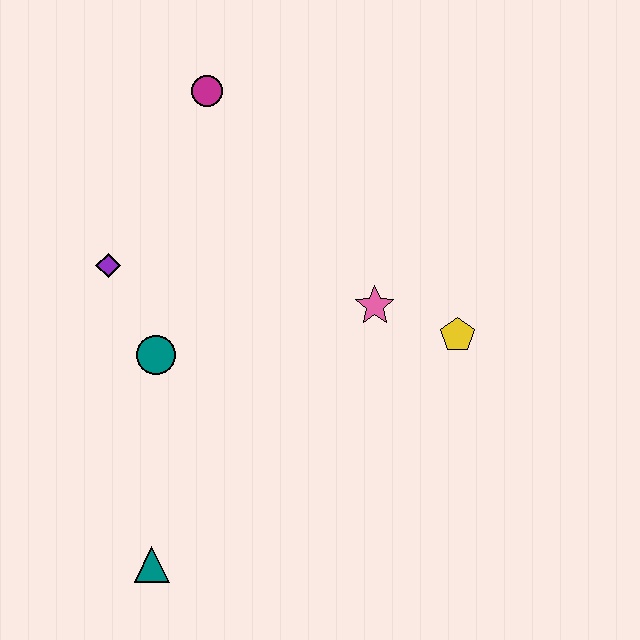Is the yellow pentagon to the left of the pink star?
No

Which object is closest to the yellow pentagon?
The pink star is closest to the yellow pentagon.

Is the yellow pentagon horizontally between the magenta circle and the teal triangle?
No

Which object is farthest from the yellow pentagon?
The teal triangle is farthest from the yellow pentagon.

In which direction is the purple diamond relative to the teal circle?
The purple diamond is above the teal circle.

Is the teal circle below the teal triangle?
No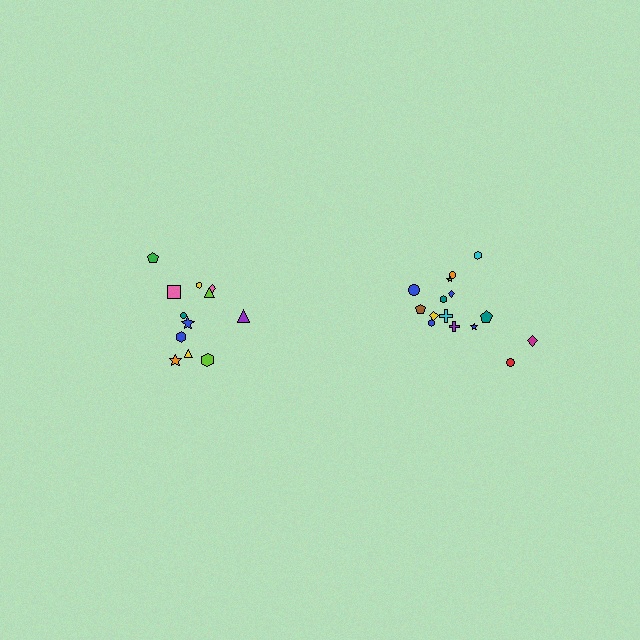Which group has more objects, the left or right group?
The right group.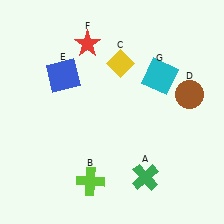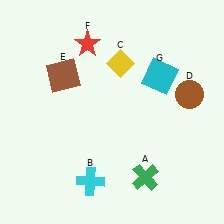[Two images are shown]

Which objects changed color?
B changed from lime to cyan. E changed from blue to brown.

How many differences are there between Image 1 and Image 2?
There are 2 differences between the two images.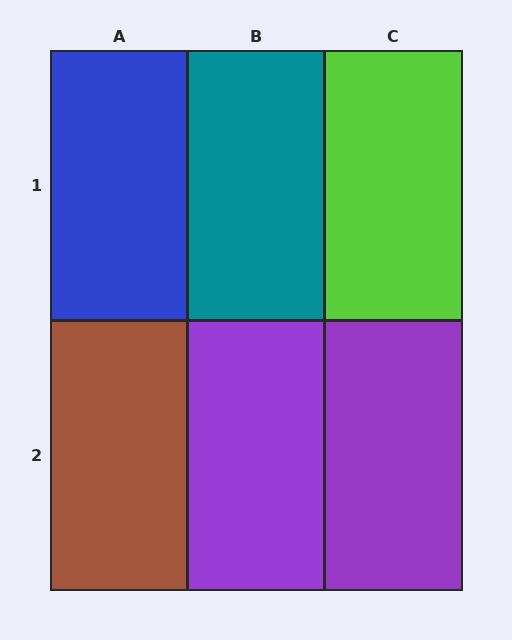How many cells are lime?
1 cell is lime.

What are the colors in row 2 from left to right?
Brown, purple, purple.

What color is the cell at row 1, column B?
Teal.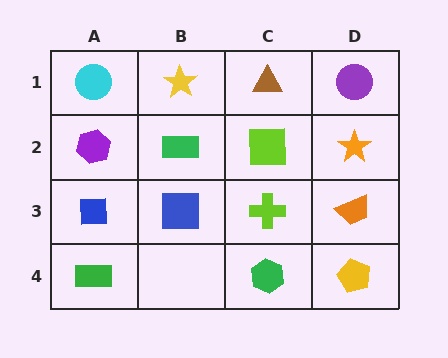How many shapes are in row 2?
4 shapes.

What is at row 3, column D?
An orange trapezoid.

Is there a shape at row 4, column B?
No, that cell is empty.